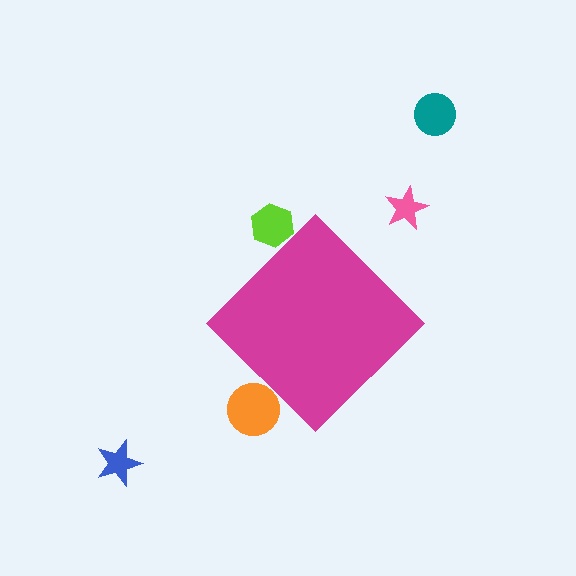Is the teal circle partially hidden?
No, the teal circle is fully visible.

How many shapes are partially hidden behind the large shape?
2 shapes are partially hidden.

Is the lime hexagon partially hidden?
Yes, the lime hexagon is partially hidden behind the magenta diamond.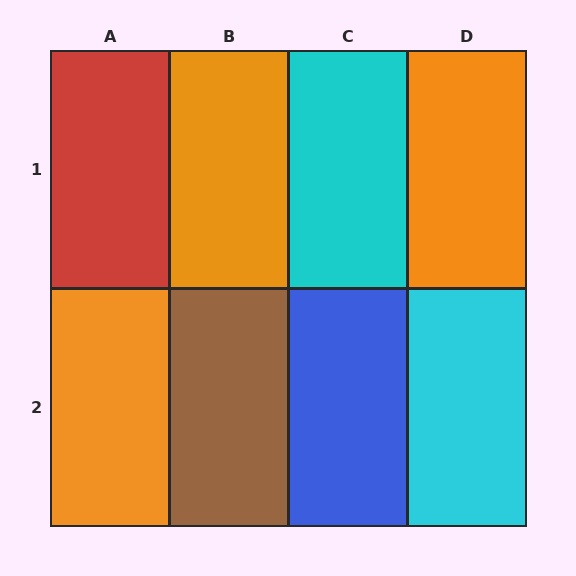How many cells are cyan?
2 cells are cyan.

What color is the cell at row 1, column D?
Orange.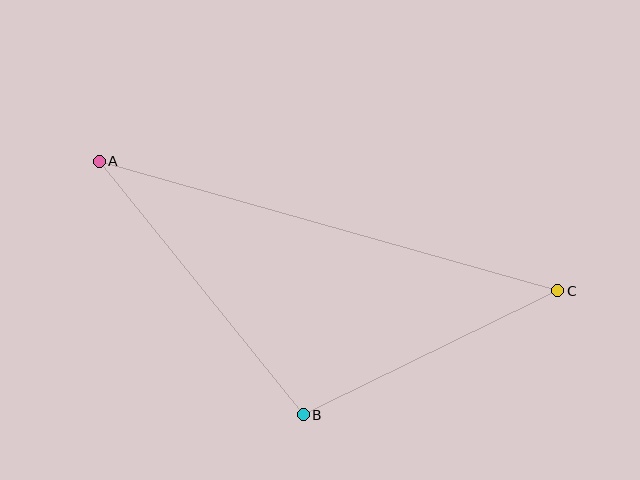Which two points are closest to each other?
Points B and C are closest to each other.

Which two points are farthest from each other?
Points A and C are farthest from each other.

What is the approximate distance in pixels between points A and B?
The distance between A and B is approximately 325 pixels.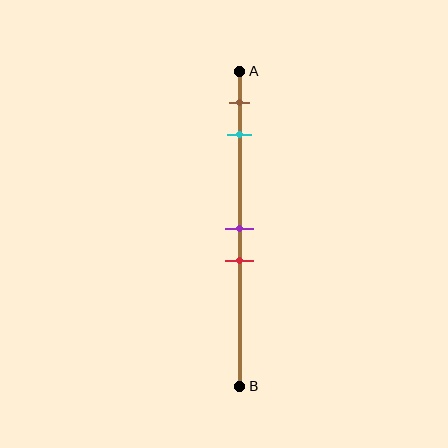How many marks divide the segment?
There are 4 marks dividing the segment.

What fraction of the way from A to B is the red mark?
The red mark is approximately 60% (0.6) of the way from A to B.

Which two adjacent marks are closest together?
The purple and red marks are the closest adjacent pair.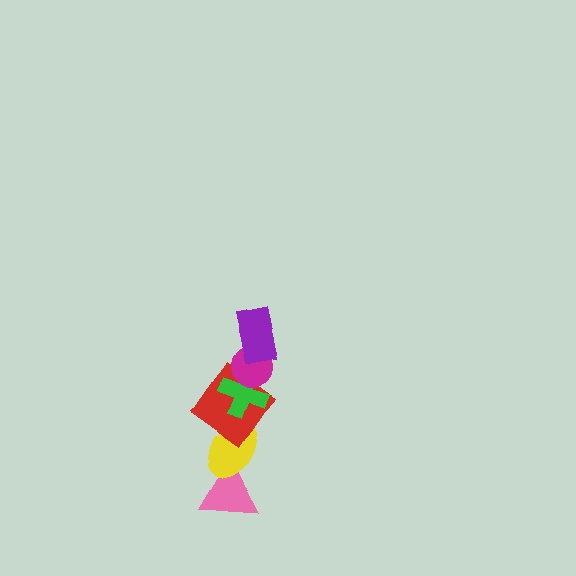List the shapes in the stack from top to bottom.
From top to bottom: the purple rectangle, the magenta circle, the green cross, the red diamond, the yellow ellipse, the pink triangle.